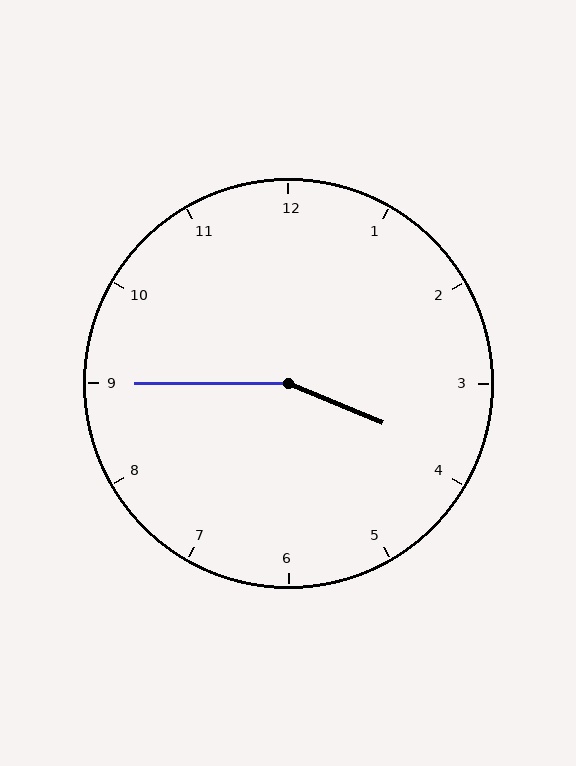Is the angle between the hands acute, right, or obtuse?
It is obtuse.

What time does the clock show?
3:45.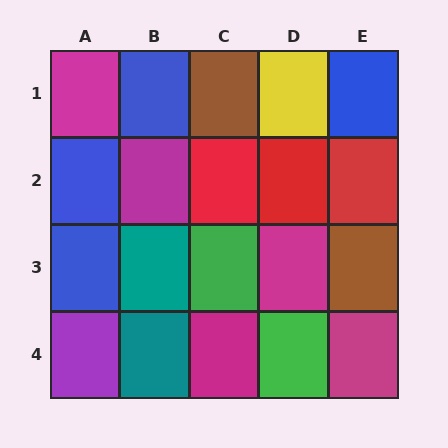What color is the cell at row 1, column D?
Yellow.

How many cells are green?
2 cells are green.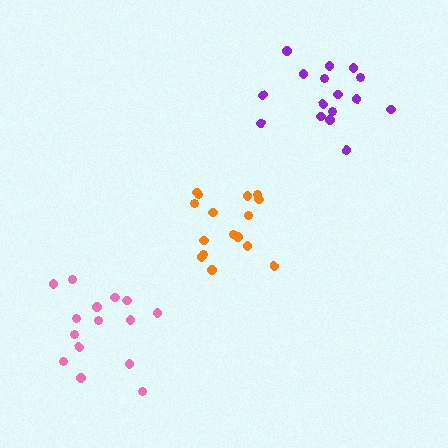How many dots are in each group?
Group 1: 16 dots, Group 2: 15 dots, Group 3: 16 dots (47 total).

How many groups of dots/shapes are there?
There are 3 groups.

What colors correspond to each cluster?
The clusters are colored: purple, pink, orange.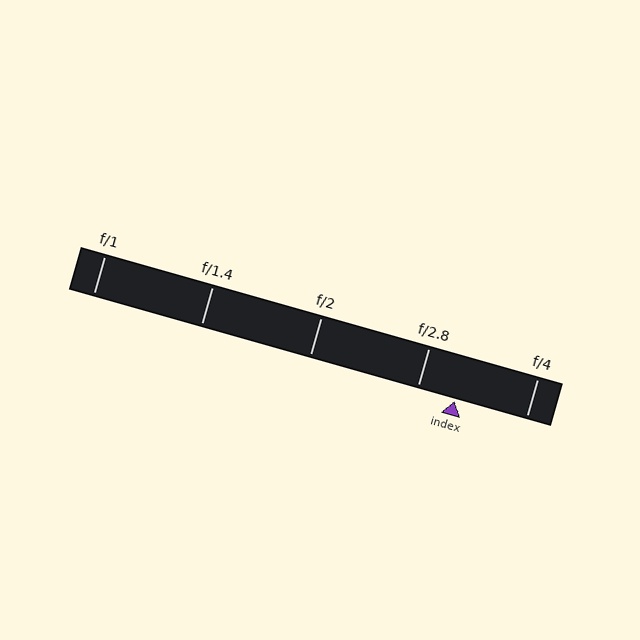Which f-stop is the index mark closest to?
The index mark is closest to f/2.8.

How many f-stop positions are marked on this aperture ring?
There are 5 f-stop positions marked.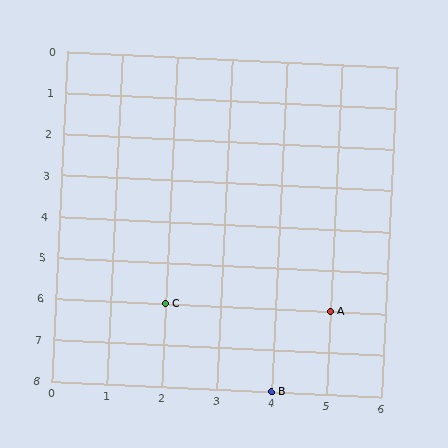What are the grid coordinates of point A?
Point A is at grid coordinates (5, 6).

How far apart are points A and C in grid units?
Points A and C are 3 columns apart.